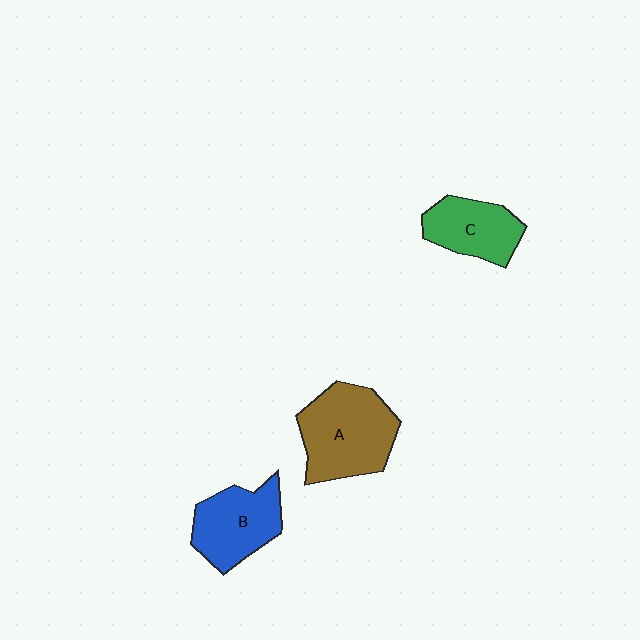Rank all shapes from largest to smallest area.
From largest to smallest: A (brown), B (blue), C (green).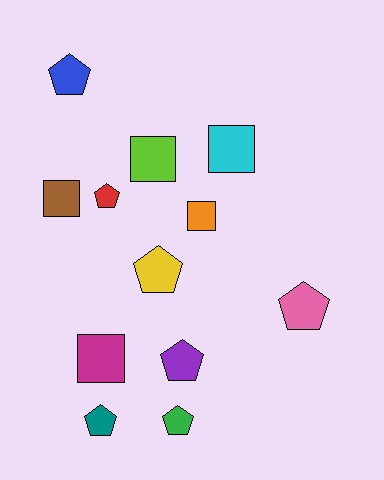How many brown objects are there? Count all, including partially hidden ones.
There is 1 brown object.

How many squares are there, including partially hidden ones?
There are 5 squares.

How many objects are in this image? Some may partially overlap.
There are 12 objects.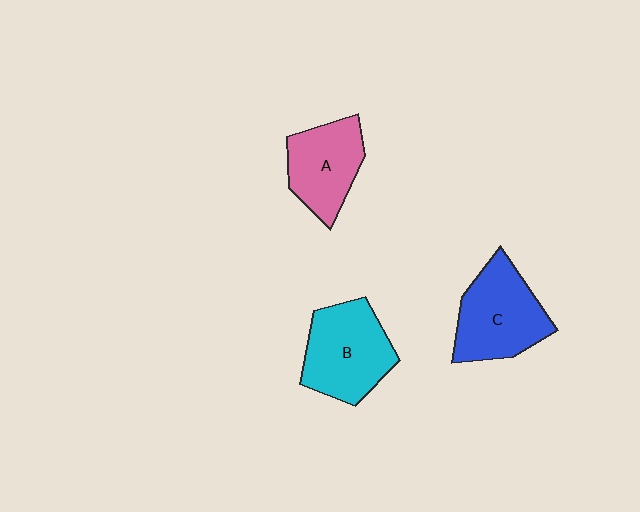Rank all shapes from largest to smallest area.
From largest to smallest: C (blue), B (cyan), A (pink).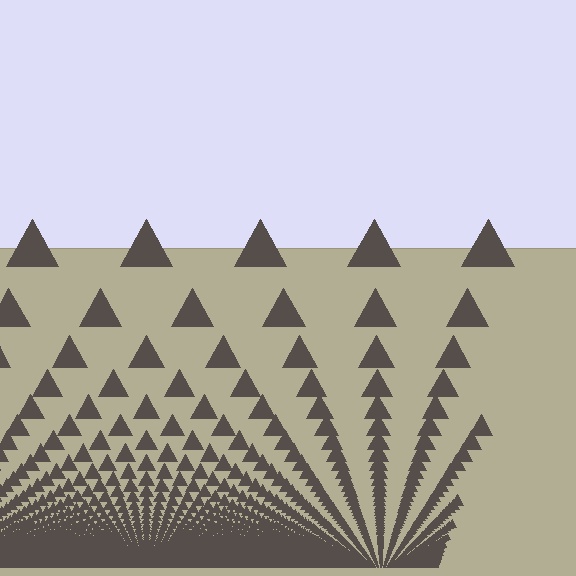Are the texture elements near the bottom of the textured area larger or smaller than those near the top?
Smaller. The gradient is inverted — elements near the bottom are smaller and denser.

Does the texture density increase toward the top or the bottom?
Density increases toward the bottom.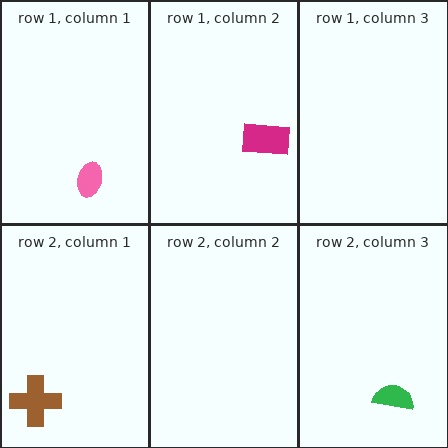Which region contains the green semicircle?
The row 2, column 3 region.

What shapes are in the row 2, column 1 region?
The brown cross.